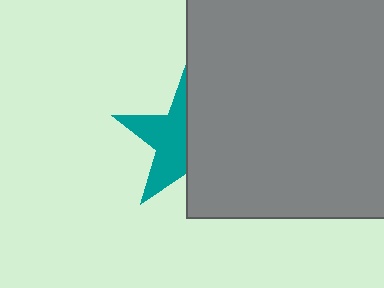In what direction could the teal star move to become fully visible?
The teal star could move left. That would shift it out from behind the gray square entirely.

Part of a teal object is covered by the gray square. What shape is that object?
It is a star.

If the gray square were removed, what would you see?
You would see the complete teal star.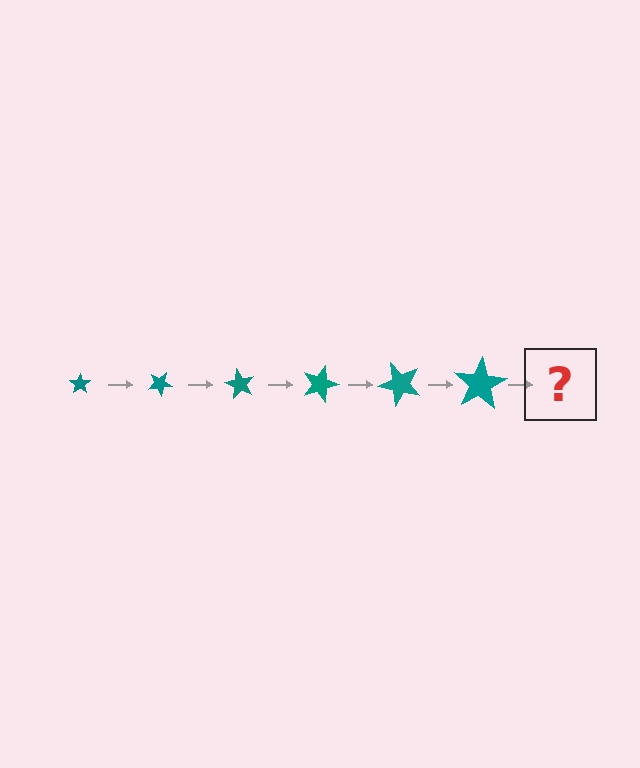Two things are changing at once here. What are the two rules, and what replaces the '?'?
The two rules are that the star grows larger each step and it rotates 30 degrees each step. The '?' should be a star, larger than the previous one and rotated 180 degrees from the start.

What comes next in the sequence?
The next element should be a star, larger than the previous one and rotated 180 degrees from the start.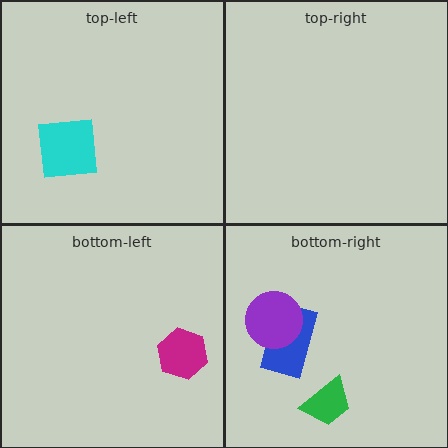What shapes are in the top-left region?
The cyan square.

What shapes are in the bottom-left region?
The magenta hexagon.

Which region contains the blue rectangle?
The bottom-right region.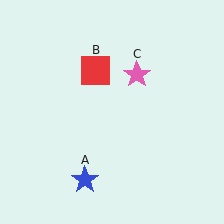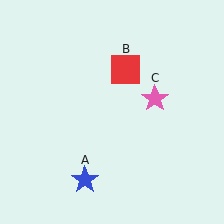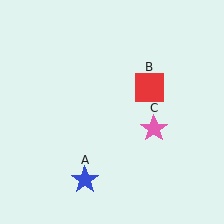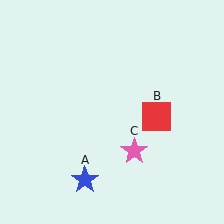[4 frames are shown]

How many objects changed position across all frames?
2 objects changed position: red square (object B), pink star (object C).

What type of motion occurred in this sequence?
The red square (object B), pink star (object C) rotated clockwise around the center of the scene.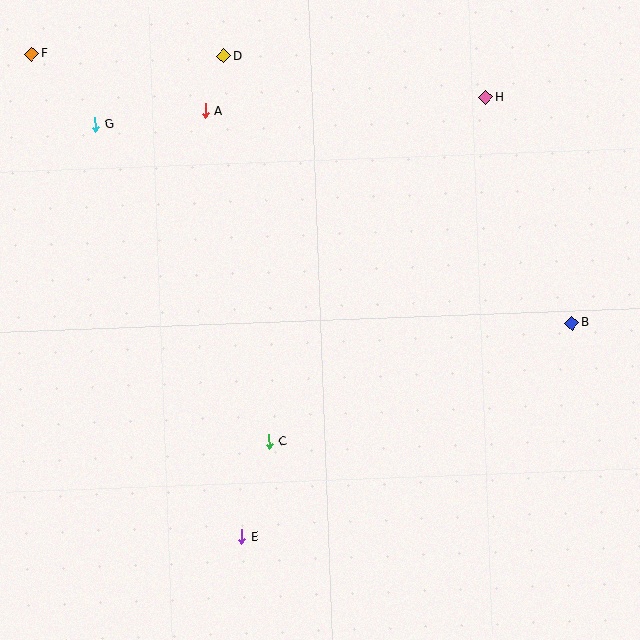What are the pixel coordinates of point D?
Point D is at (224, 56).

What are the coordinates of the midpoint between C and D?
The midpoint between C and D is at (246, 249).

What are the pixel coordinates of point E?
Point E is at (242, 537).